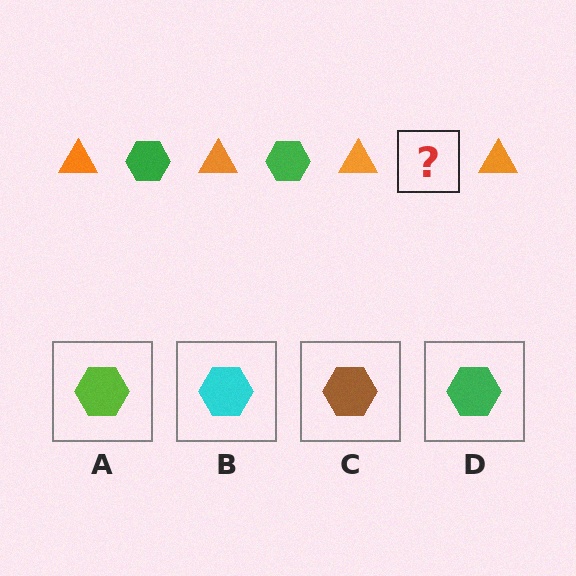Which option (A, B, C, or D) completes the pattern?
D.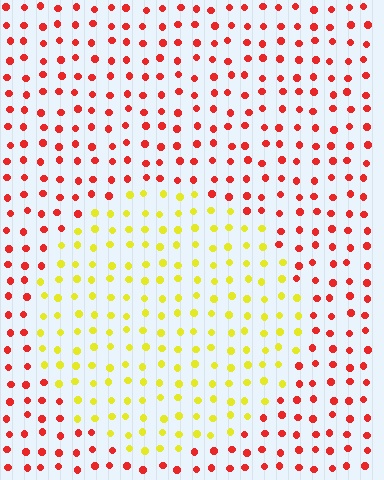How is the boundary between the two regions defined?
The boundary is defined purely by a slight shift in hue (about 62 degrees). Spacing, size, and orientation are identical on both sides.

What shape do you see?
I see a circle.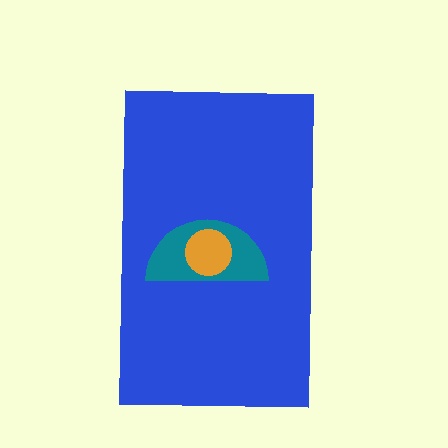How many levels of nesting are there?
3.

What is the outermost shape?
The blue rectangle.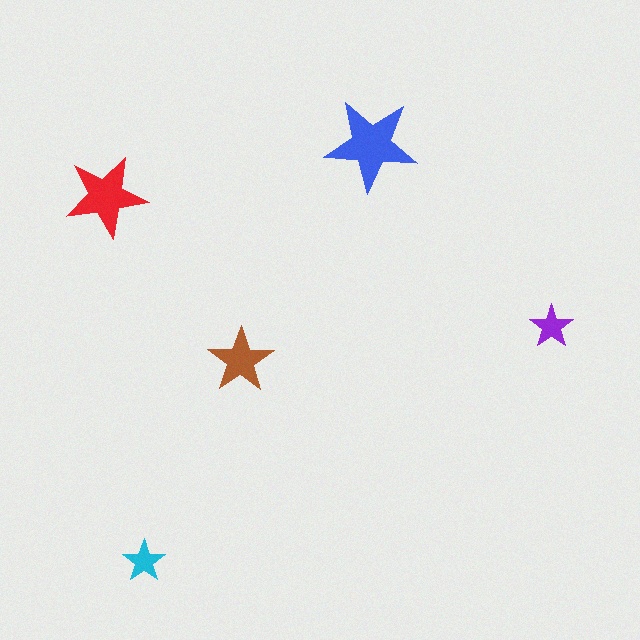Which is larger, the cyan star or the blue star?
The blue one.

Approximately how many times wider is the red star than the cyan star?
About 2 times wider.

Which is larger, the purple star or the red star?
The red one.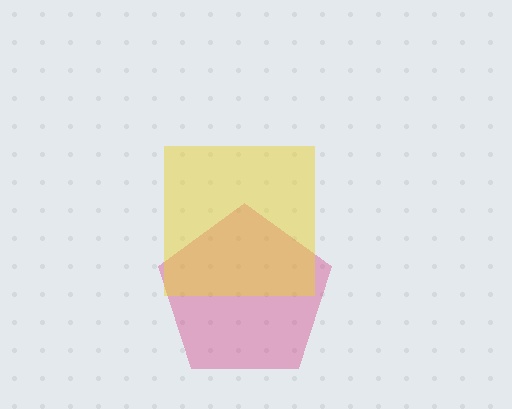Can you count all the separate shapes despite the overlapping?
Yes, there are 2 separate shapes.